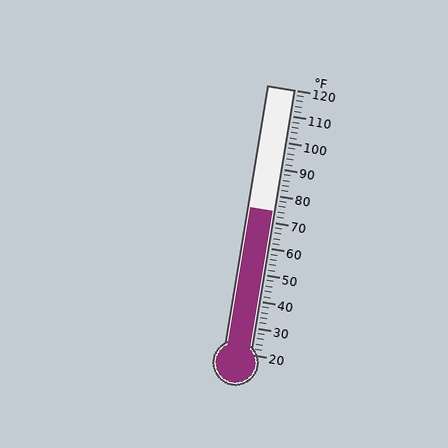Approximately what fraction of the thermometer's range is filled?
The thermometer is filled to approximately 55% of its range.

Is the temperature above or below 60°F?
The temperature is above 60°F.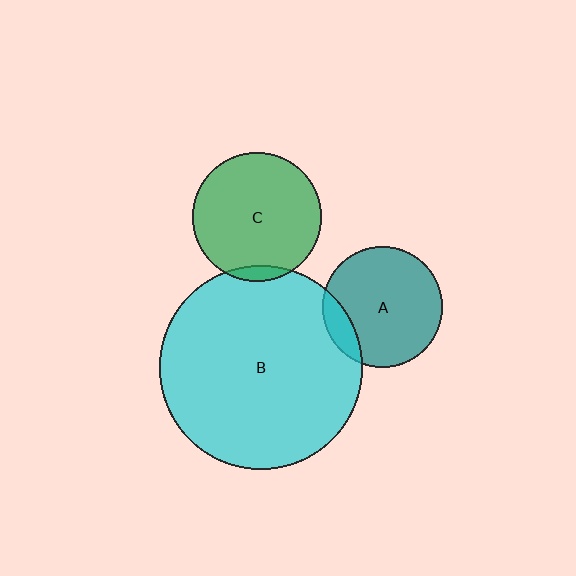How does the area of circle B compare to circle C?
Approximately 2.5 times.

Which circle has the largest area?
Circle B (cyan).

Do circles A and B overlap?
Yes.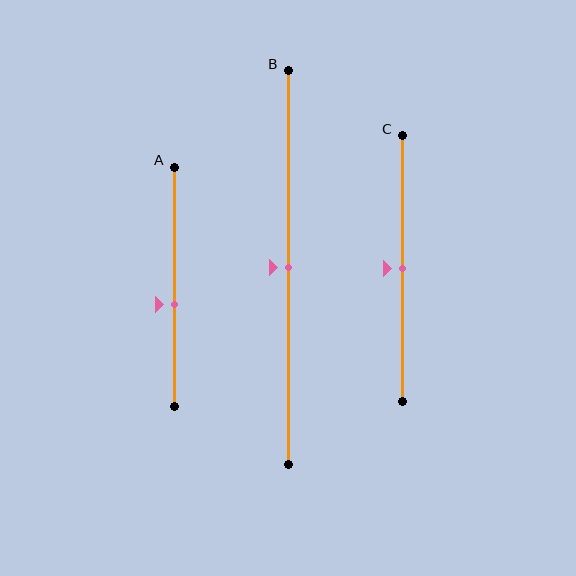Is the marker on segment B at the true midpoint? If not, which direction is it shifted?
Yes, the marker on segment B is at the true midpoint.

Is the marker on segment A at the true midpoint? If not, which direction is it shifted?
No, the marker on segment A is shifted downward by about 7% of the segment length.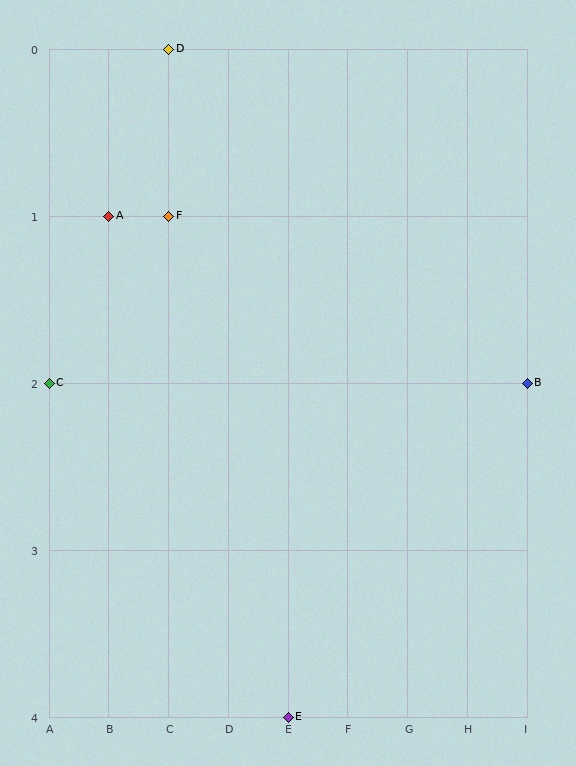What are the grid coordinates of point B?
Point B is at grid coordinates (I, 2).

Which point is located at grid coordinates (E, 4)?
Point E is at (E, 4).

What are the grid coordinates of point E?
Point E is at grid coordinates (E, 4).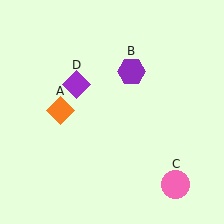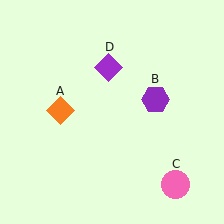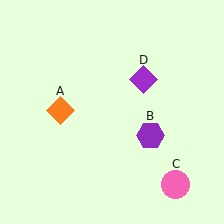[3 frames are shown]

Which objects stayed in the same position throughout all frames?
Orange diamond (object A) and pink circle (object C) remained stationary.